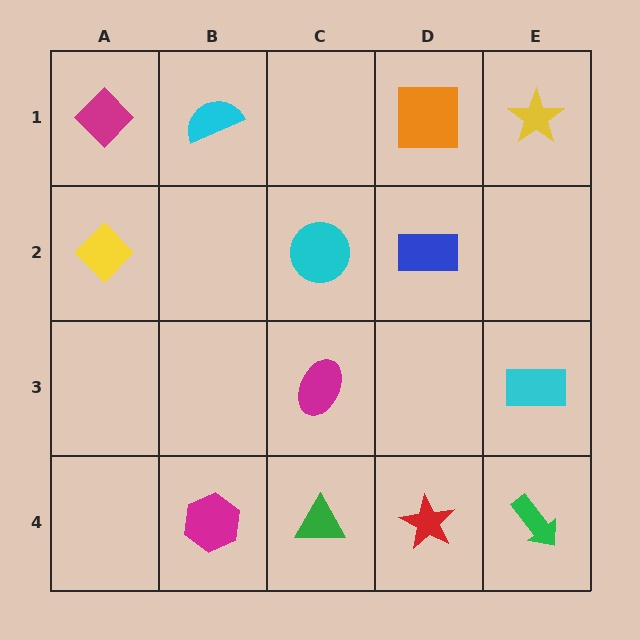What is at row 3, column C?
A magenta ellipse.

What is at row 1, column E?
A yellow star.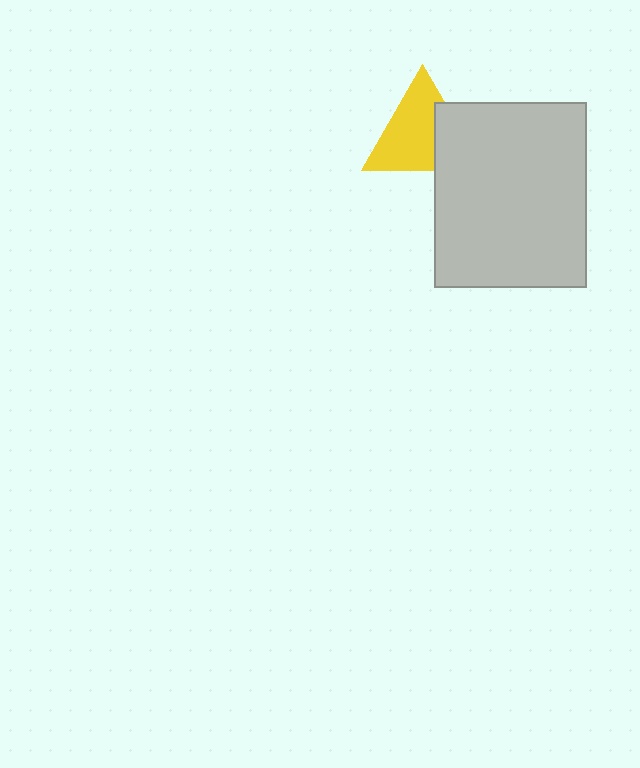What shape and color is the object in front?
The object in front is a light gray rectangle.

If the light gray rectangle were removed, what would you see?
You would see the complete yellow triangle.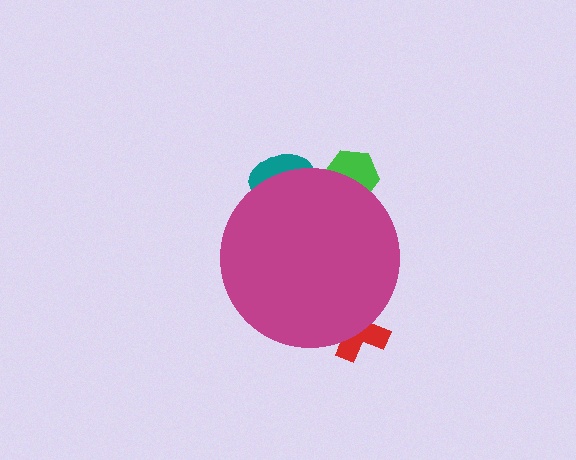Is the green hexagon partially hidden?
Yes, the green hexagon is partially hidden behind the magenta circle.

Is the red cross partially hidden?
Yes, the red cross is partially hidden behind the magenta circle.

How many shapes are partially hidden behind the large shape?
3 shapes are partially hidden.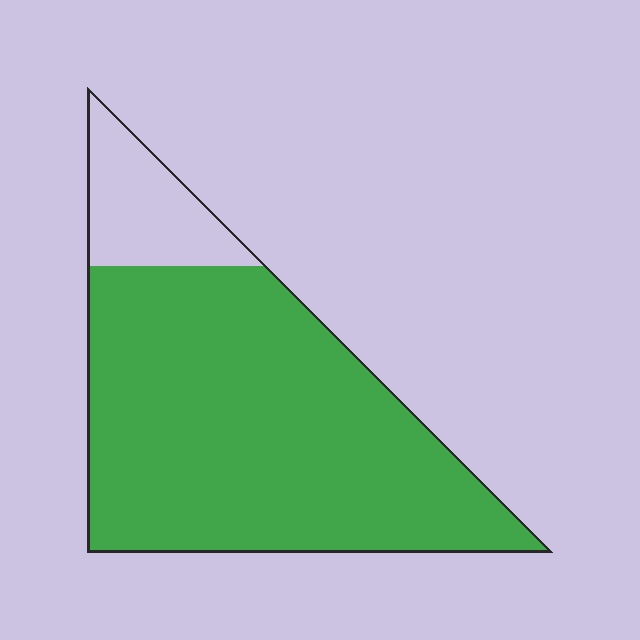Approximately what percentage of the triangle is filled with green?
Approximately 85%.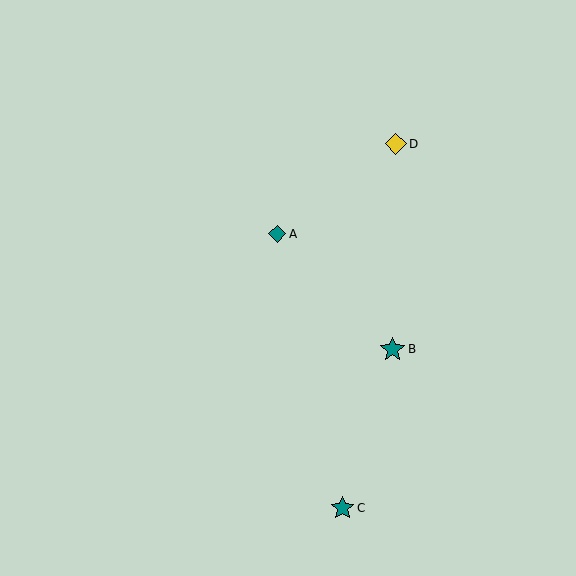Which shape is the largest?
The teal star (labeled B) is the largest.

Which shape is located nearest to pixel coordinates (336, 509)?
The teal star (labeled C) at (343, 508) is nearest to that location.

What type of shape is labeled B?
Shape B is a teal star.